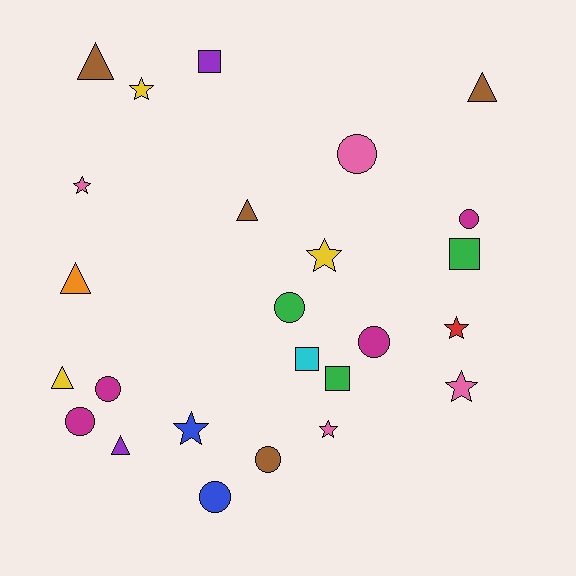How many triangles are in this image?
There are 6 triangles.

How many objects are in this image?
There are 25 objects.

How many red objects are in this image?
There is 1 red object.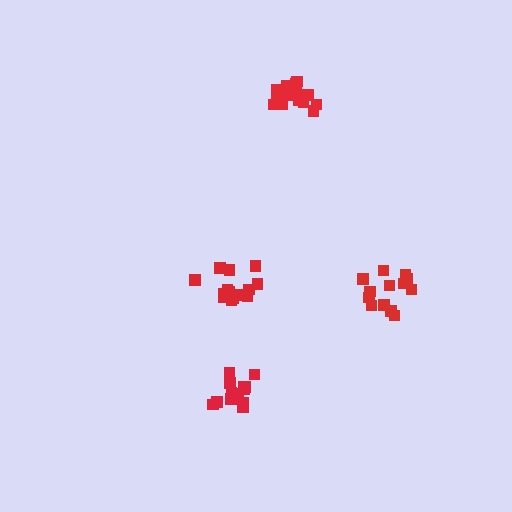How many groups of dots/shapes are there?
There are 4 groups.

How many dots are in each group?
Group 1: 13 dots, Group 2: 14 dots, Group 3: 15 dots, Group 4: 15 dots (57 total).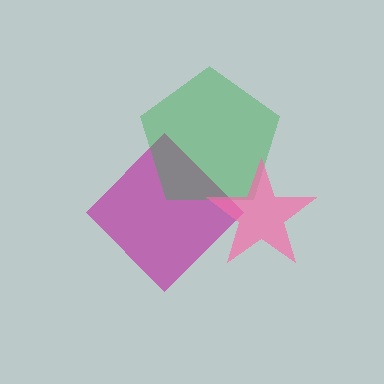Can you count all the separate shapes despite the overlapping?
Yes, there are 3 separate shapes.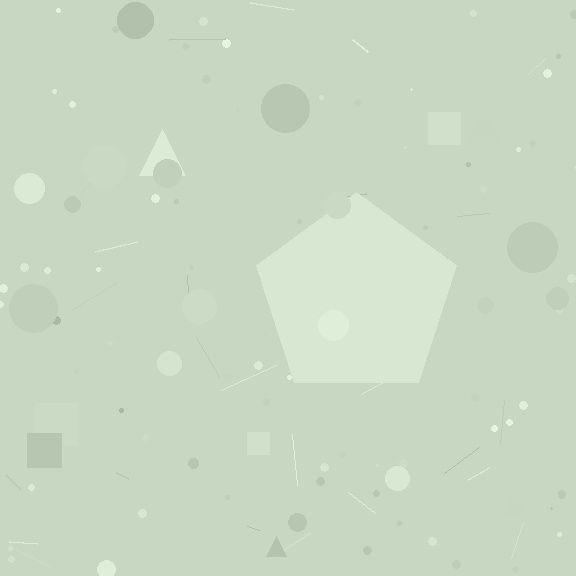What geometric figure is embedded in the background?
A pentagon is embedded in the background.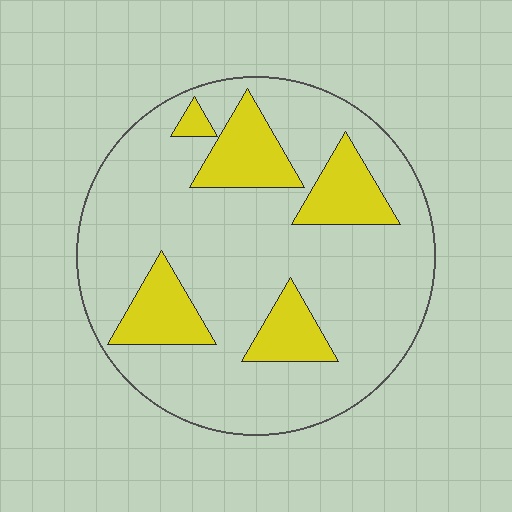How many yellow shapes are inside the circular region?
5.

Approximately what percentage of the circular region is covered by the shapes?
Approximately 20%.